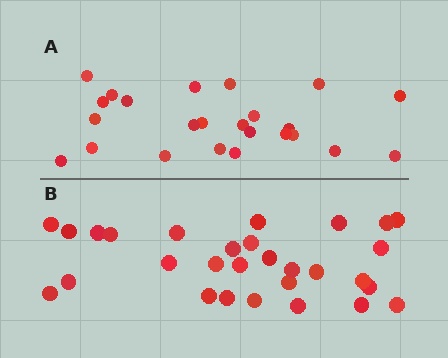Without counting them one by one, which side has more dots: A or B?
Region B (the bottom region) has more dots.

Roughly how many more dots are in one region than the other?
Region B has about 5 more dots than region A.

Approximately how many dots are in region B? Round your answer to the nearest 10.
About 30 dots. (The exact count is 29, which rounds to 30.)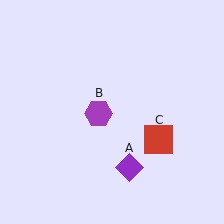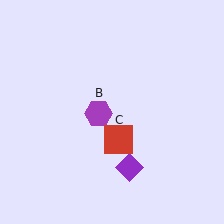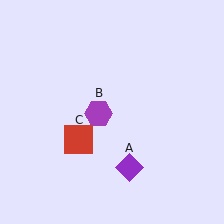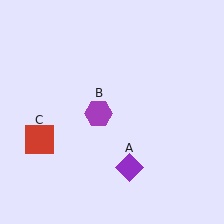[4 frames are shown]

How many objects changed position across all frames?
1 object changed position: red square (object C).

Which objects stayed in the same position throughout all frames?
Purple diamond (object A) and purple hexagon (object B) remained stationary.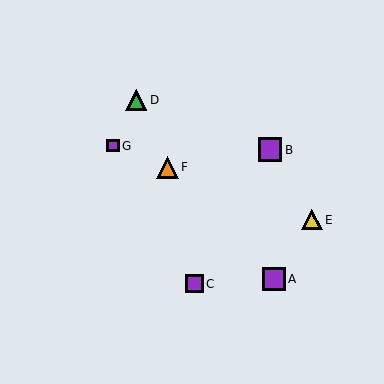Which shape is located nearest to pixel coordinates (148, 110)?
The green triangle (labeled D) at (136, 100) is nearest to that location.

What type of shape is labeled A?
Shape A is a purple square.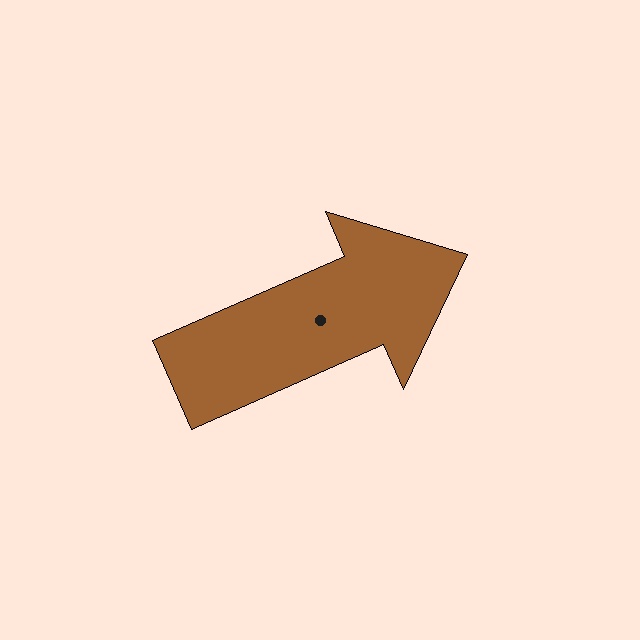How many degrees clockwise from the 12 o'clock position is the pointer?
Approximately 66 degrees.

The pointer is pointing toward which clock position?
Roughly 2 o'clock.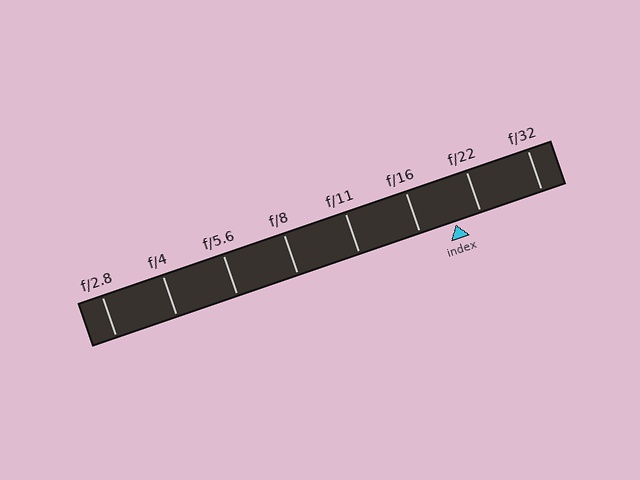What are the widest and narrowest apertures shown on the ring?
The widest aperture shown is f/2.8 and the narrowest is f/32.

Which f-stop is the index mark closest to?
The index mark is closest to f/22.